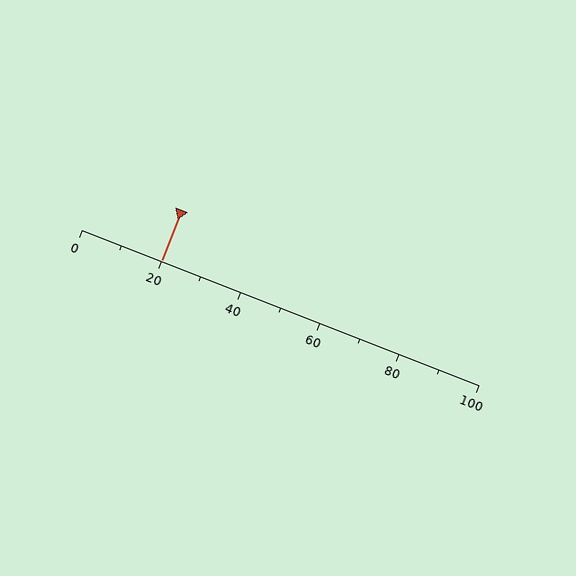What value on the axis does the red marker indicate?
The marker indicates approximately 20.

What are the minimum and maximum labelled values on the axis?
The axis runs from 0 to 100.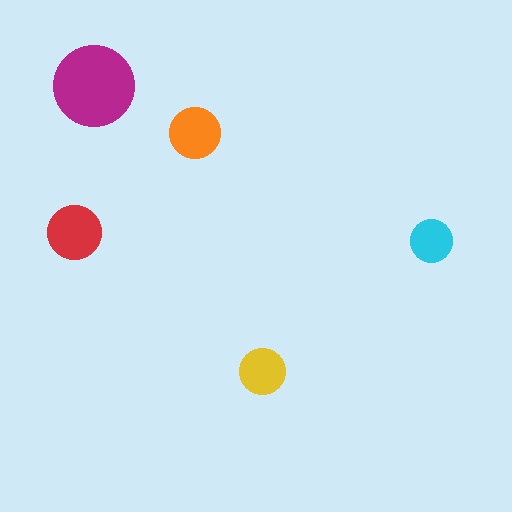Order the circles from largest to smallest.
the magenta one, the red one, the orange one, the yellow one, the cyan one.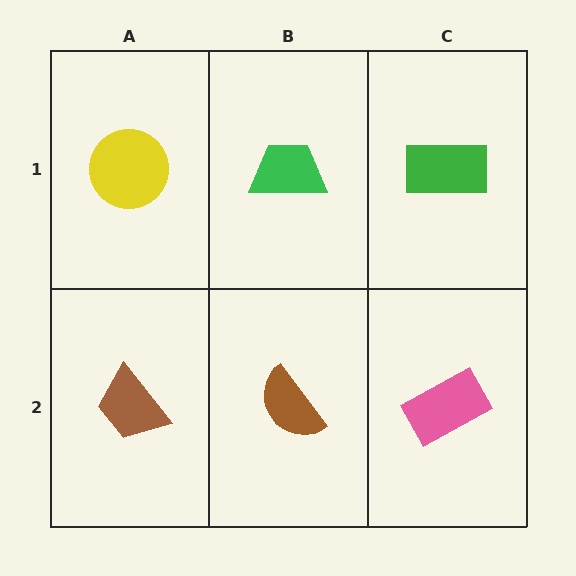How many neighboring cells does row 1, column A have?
2.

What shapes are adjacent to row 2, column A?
A yellow circle (row 1, column A), a brown semicircle (row 2, column B).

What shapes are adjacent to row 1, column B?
A brown semicircle (row 2, column B), a yellow circle (row 1, column A), a green rectangle (row 1, column C).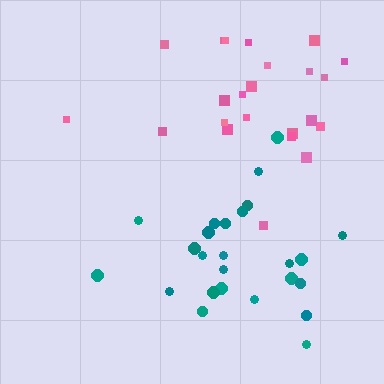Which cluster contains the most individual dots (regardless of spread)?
Teal (25).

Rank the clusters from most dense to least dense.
teal, pink.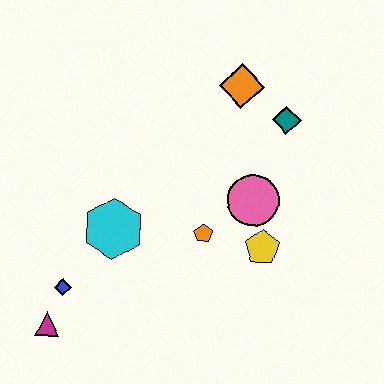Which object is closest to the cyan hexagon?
The blue diamond is closest to the cyan hexagon.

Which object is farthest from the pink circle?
The magenta triangle is farthest from the pink circle.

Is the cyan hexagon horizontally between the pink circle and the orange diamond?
No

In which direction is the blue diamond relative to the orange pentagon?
The blue diamond is to the left of the orange pentagon.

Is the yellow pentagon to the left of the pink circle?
No